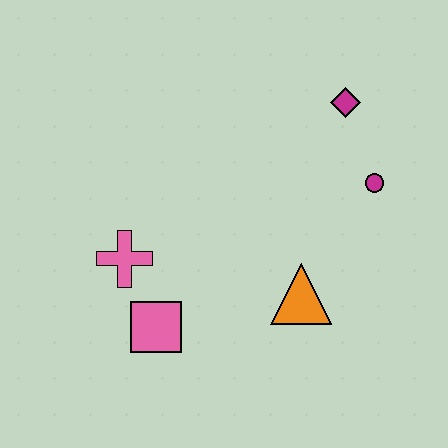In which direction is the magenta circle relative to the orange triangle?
The magenta circle is above the orange triangle.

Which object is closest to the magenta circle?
The magenta diamond is closest to the magenta circle.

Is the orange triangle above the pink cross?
No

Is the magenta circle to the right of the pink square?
Yes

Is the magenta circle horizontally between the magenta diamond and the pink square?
No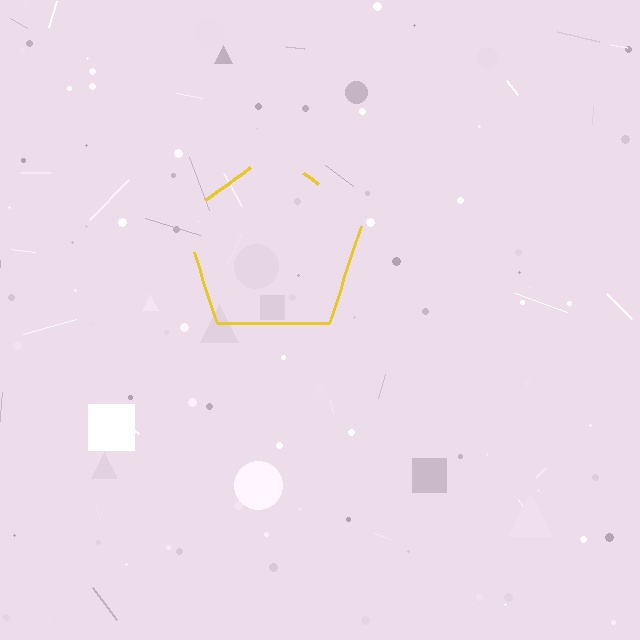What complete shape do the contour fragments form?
The contour fragments form a pentagon.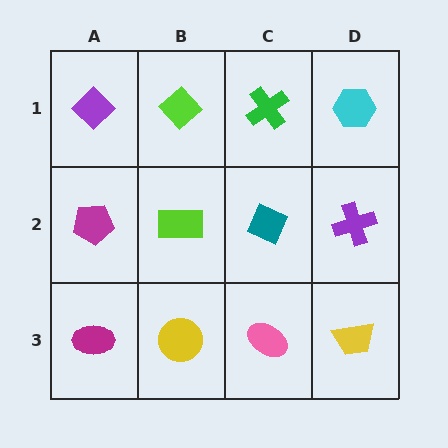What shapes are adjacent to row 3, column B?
A lime rectangle (row 2, column B), a magenta ellipse (row 3, column A), a pink ellipse (row 3, column C).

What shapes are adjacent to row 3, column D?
A purple cross (row 2, column D), a pink ellipse (row 3, column C).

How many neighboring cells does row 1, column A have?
2.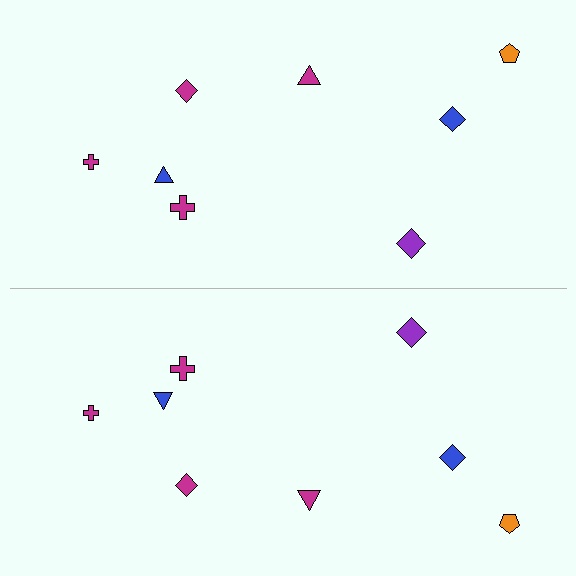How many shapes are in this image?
There are 16 shapes in this image.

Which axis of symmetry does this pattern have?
The pattern has a horizontal axis of symmetry running through the center of the image.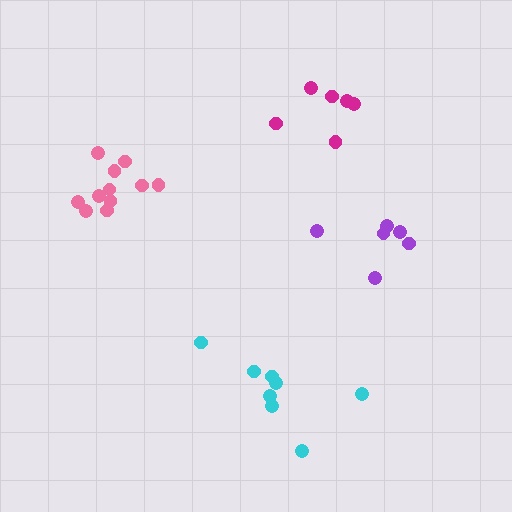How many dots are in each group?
Group 1: 6 dots, Group 2: 11 dots, Group 3: 8 dots, Group 4: 6 dots (31 total).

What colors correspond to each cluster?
The clusters are colored: magenta, pink, cyan, purple.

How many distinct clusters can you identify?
There are 4 distinct clusters.